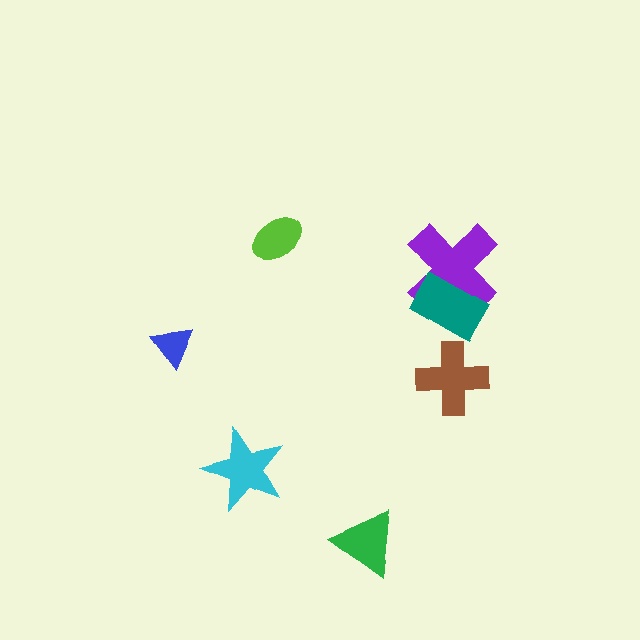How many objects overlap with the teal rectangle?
1 object overlaps with the teal rectangle.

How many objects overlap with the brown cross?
0 objects overlap with the brown cross.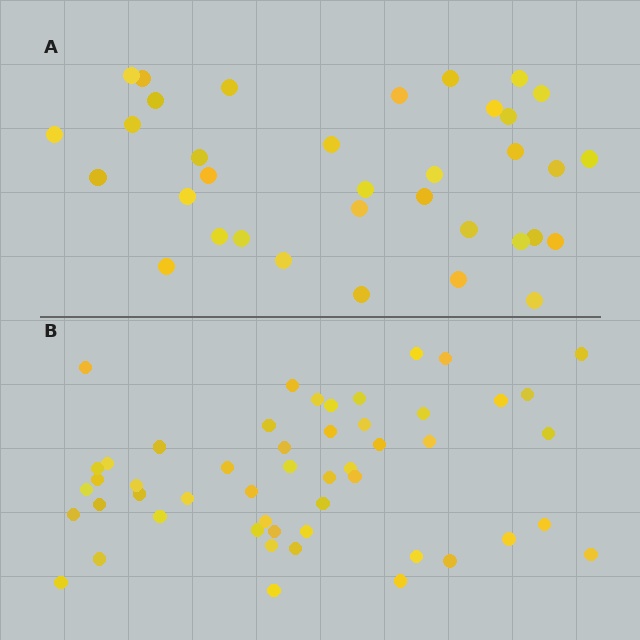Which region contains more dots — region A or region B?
Region B (the bottom region) has more dots.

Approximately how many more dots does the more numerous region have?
Region B has approximately 15 more dots than region A.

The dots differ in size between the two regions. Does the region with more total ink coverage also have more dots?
No. Region A has more total ink coverage because its dots are larger, but region B actually contains more individual dots. Total area can be misleading — the number of items is what matters here.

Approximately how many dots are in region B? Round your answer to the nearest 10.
About 50 dots. (The exact count is 51, which rounds to 50.)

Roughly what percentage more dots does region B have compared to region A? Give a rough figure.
About 45% more.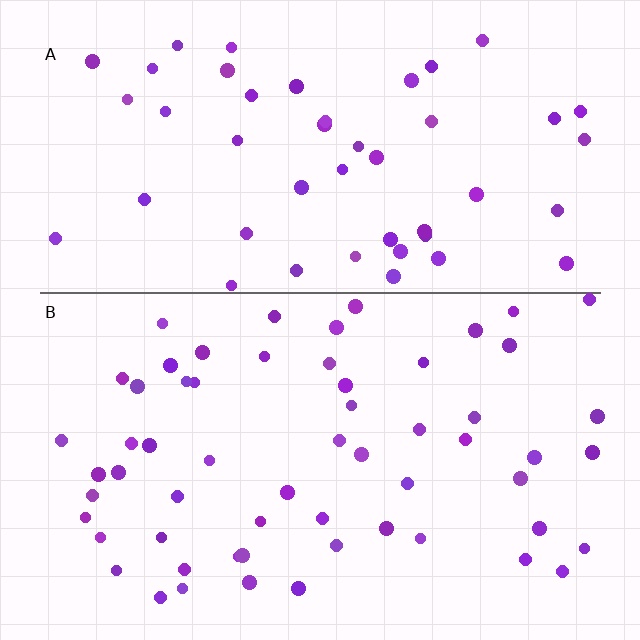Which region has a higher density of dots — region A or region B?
B (the bottom).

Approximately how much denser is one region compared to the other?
Approximately 1.3× — region B over region A.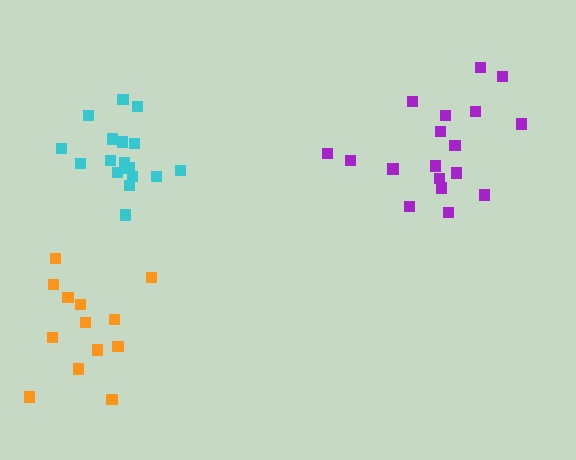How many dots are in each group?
Group 1: 18 dots, Group 2: 17 dots, Group 3: 13 dots (48 total).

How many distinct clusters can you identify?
There are 3 distinct clusters.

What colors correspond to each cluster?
The clusters are colored: purple, cyan, orange.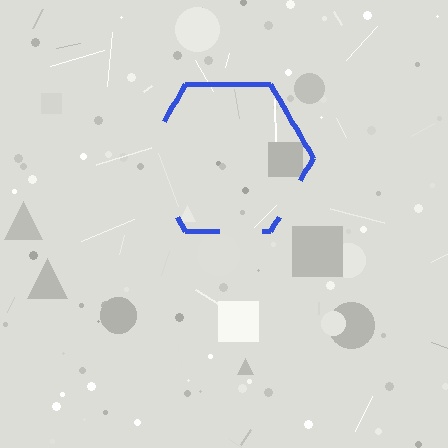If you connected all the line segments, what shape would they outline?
They would outline a hexagon.